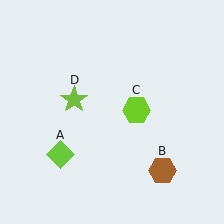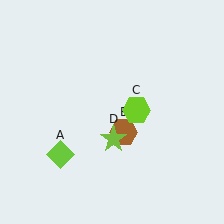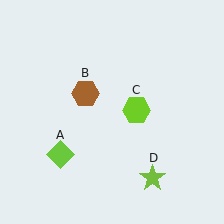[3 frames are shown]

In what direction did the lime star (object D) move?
The lime star (object D) moved down and to the right.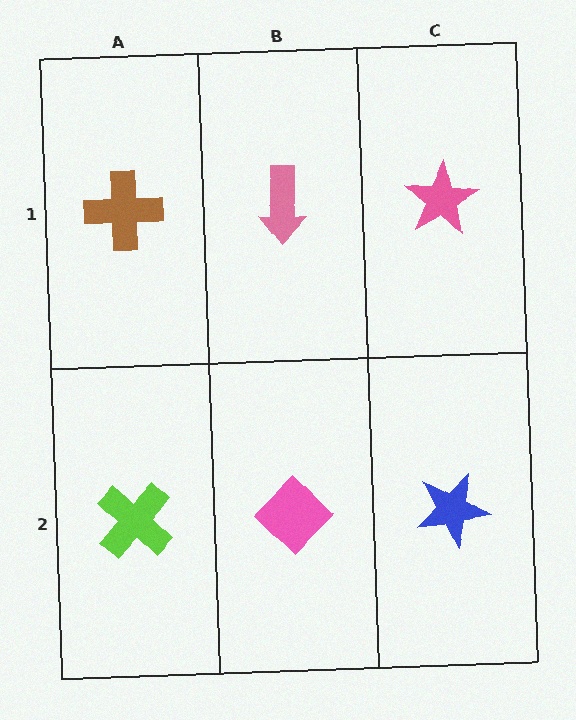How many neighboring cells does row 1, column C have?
2.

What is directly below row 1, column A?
A lime cross.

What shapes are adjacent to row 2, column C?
A pink star (row 1, column C), a pink diamond (row 2, column B).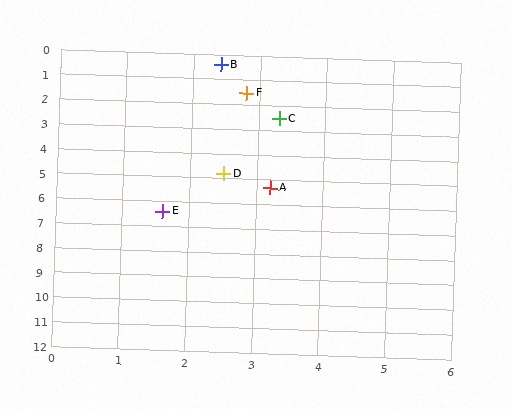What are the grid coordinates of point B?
Point B is at approximately (2.4, 0.4).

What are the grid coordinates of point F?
Point F is at approximately (2.8, 1.5).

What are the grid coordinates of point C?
Point C is at approximately (3.3, 2.5).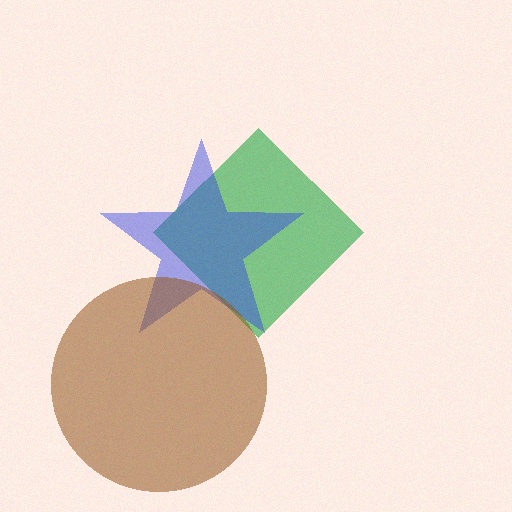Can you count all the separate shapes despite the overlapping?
Yes, there are 3 separate shapes.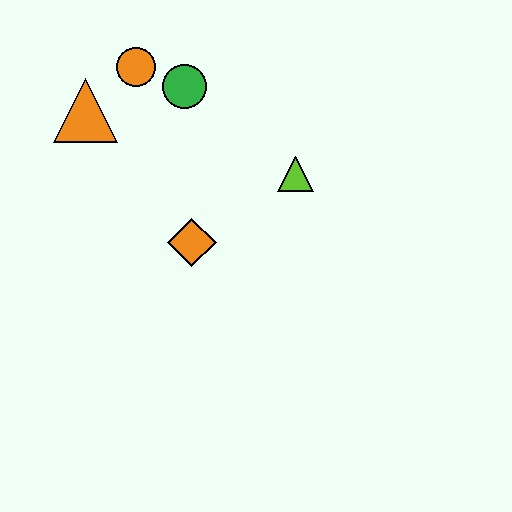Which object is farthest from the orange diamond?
The orange circle is farthest from the orange diamond.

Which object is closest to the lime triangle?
The orange diamond is closest to the lime triangle.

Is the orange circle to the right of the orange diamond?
No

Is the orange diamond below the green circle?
Yes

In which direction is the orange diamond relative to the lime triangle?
The orange diamond is to the left of the lime triangle.